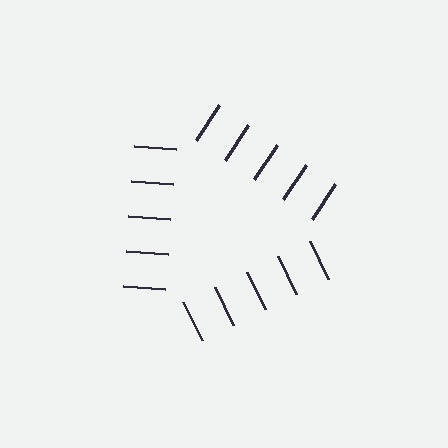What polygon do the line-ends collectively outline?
An illusory triangle — the line segments terminate on its edges but no continuous stroke is drawn.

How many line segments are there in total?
15 — 5 along each of the 3 edges.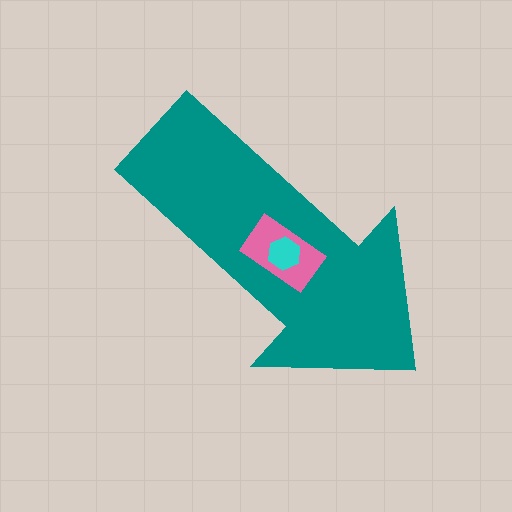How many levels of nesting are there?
3.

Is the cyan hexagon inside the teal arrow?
Yes.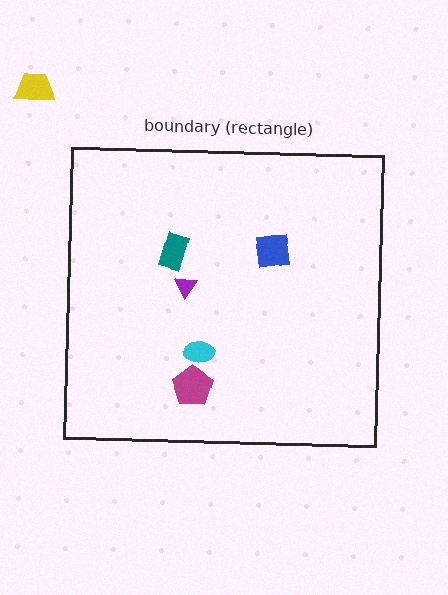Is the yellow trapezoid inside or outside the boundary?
Outside.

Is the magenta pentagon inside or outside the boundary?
Inside.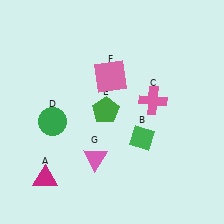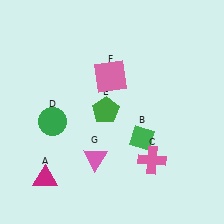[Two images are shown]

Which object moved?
The pink cross (C) moved down.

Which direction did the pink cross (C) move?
The pink cross (C) moved down.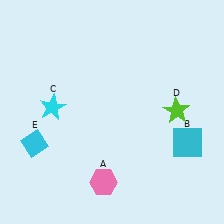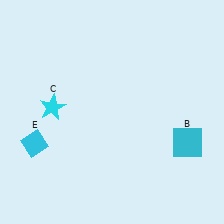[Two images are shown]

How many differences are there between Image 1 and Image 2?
There are 2 differences between the two images.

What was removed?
The pink hexagon (A), the lime star (D) were removed in Image 2.